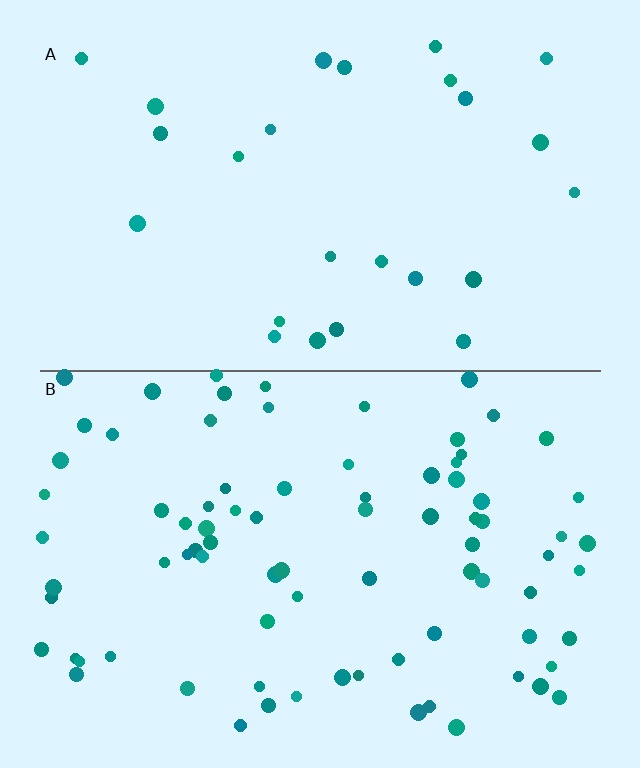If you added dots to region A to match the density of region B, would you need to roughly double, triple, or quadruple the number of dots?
Approximately triple.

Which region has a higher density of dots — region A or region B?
B (the bottom).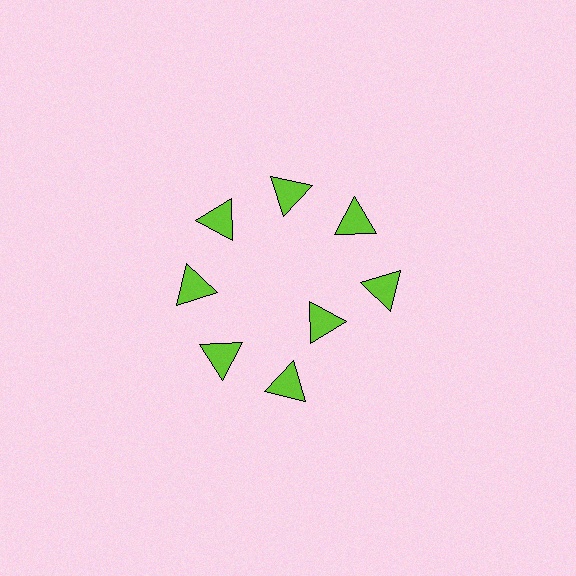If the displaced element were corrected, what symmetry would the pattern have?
It would have 8-fold rotational symmetry — the pattern would map onto itself every 45 degrees.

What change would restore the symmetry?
The symmetry would be restored by moving it outward, back onto the ring so that all 8 triangles sit at equal angles and equal distance from the center.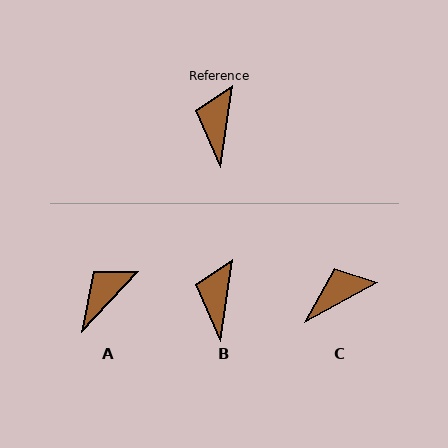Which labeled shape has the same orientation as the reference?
B.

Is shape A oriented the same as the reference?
No, it is off by about 34 degrees.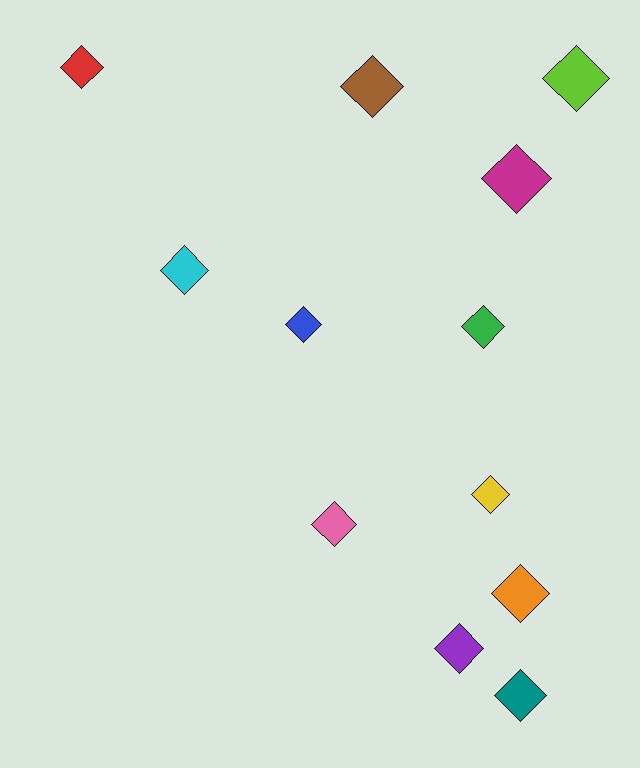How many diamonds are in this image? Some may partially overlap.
There are 12 diamonds.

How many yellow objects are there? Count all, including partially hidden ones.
There is 1 yellow object.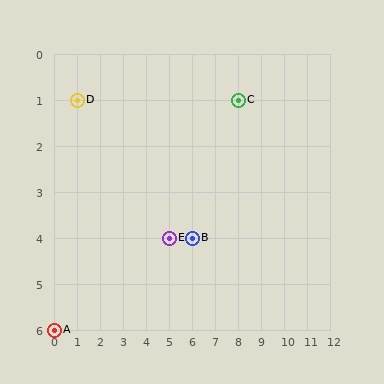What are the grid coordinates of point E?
Point E is at grid coordinates (5, 4).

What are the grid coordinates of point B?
Point B is at grid coordinates (6, 4).